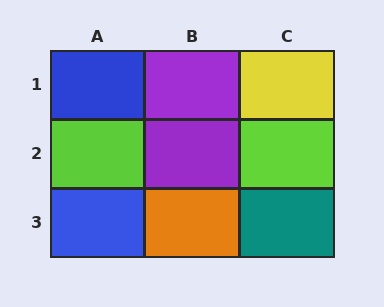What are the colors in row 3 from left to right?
Blue, orange, teal.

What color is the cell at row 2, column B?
Purple.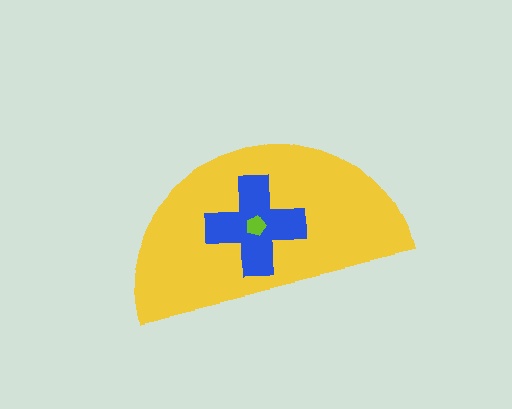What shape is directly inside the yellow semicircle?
The blue cross.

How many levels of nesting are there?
3.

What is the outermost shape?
The yellow semicircle.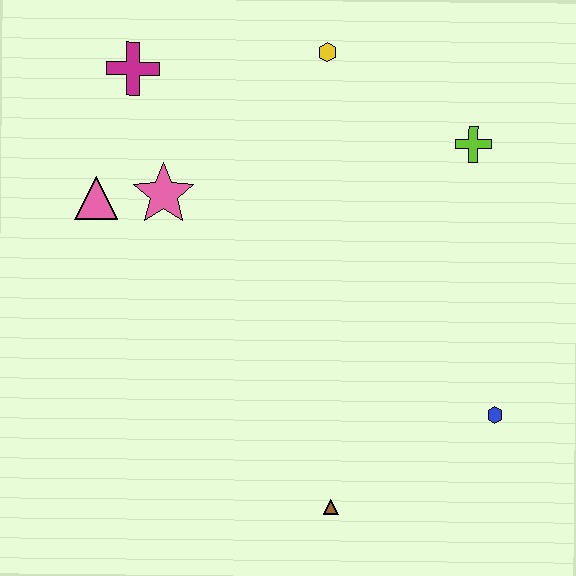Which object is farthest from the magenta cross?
The blue hexagon is farthest from the magenta cross.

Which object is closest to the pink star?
The pink triangle is closest to the pink star.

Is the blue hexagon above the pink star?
No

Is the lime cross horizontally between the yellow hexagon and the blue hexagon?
Yes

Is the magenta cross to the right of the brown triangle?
No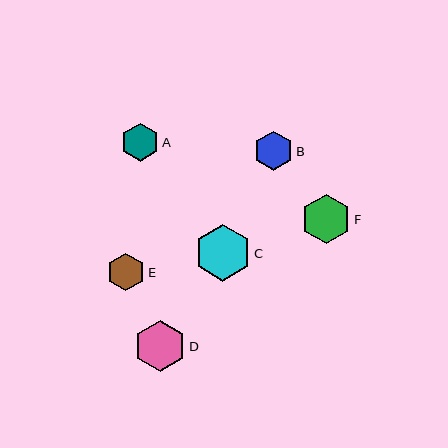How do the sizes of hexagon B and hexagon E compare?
Hexagon B and hexagon E are approximately the same size.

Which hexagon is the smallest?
Hexagon E is the smallest with a size of approximately 37 pixels.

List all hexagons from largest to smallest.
From largest to smallest: C, D, F, B, A, E.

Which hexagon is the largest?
Hexagon C is the largest with a size of approximately 57 pixels.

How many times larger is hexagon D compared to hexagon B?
Hexagon D is approximately 1.3 times the size of hexagon B.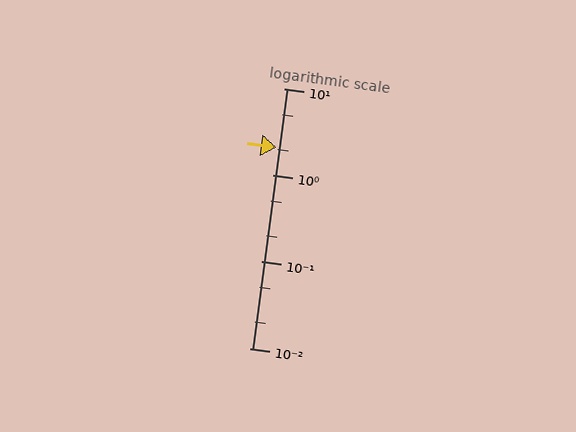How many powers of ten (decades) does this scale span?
The scale spans 3 decades, from 0.01 to 10.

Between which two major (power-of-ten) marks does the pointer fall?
The pointer is between 1 and 10.